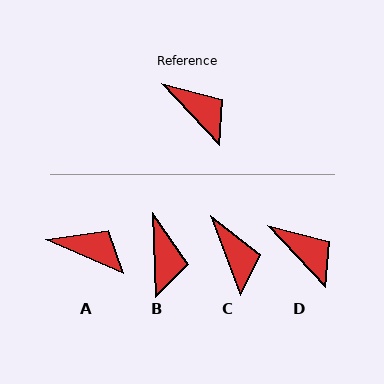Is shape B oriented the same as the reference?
No, it is off by about 40 degrees.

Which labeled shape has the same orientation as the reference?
D.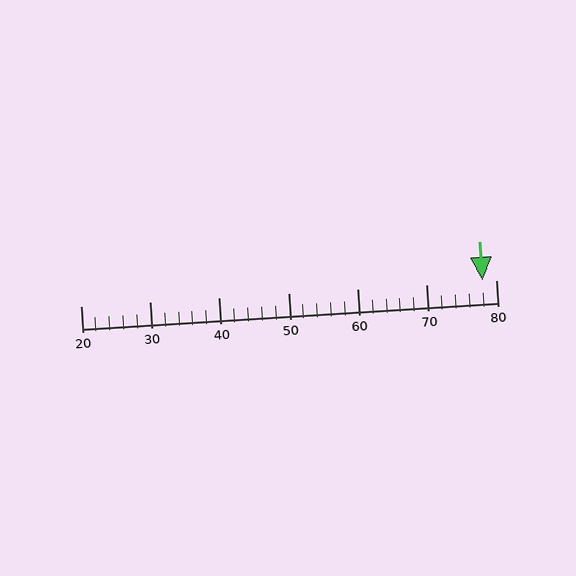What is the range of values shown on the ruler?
The ruler shows values from 20 to 80.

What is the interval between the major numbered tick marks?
The major tick marks are spaced 10 units apart.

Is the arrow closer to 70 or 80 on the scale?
The arrow is closer to 80.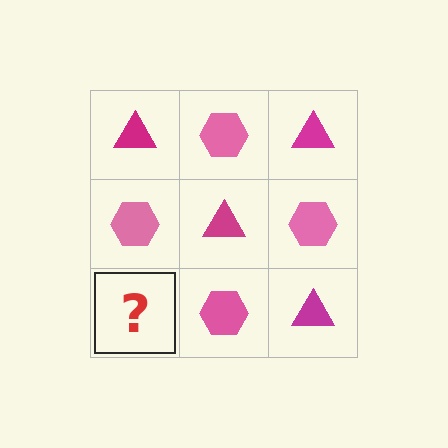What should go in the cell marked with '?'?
The missing cell should contain a magenta triangle.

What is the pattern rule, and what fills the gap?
The rule is that it alternates magenta triangle and pink hexagon in a checkerboard pattern. The gap should be filled with a magenta triangle.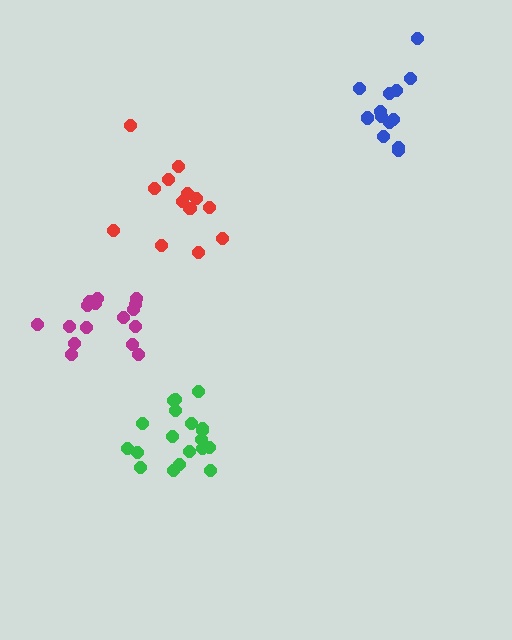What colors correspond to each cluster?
The clusters are colored: green, red, blue, magenta.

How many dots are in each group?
Group 1: 19 dots, Group 2: 13 dots, Group 3: 13 dots, Group 4: 16 dots (61 total).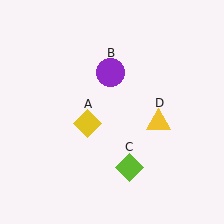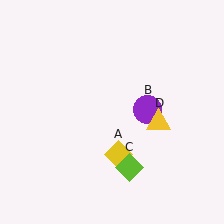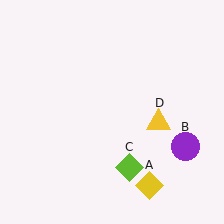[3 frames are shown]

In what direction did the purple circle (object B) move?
The purple circle (object B) moved down and to the right.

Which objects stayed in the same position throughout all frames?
Lime diamond (object C) and yellow triangle (object D) remained stationary.